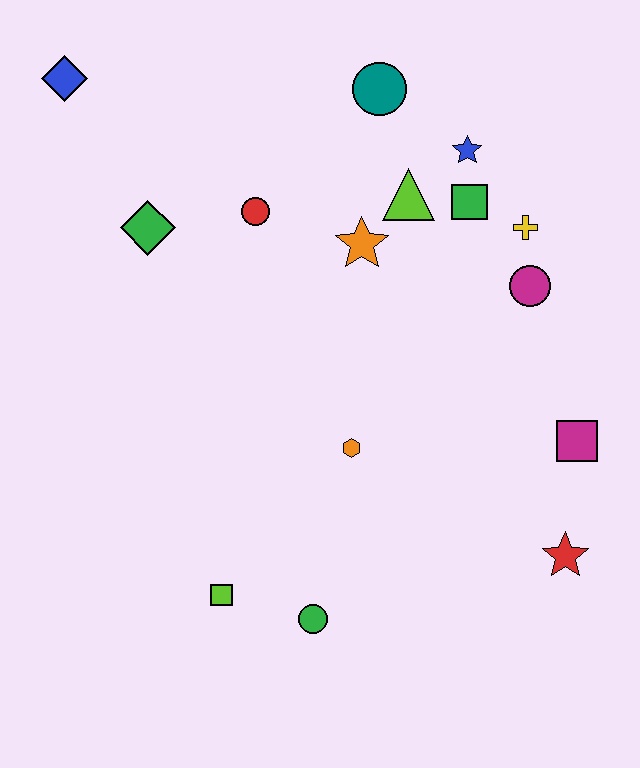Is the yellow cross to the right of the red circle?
Yes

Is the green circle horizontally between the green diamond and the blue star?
Yes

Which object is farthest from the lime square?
The blue diamond is farthest from the lime square.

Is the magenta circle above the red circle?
No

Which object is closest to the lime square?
The green circle is closest to the lime square.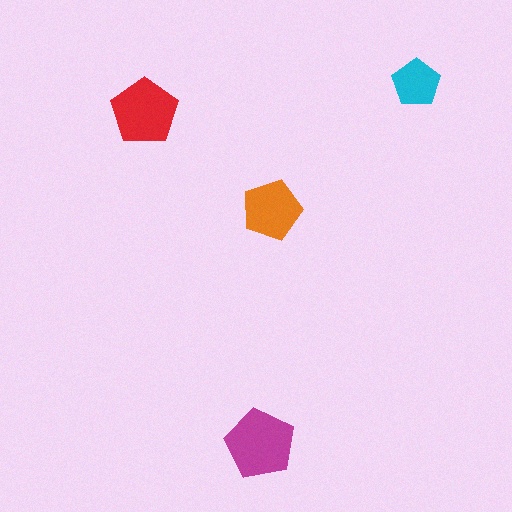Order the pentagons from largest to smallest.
the magenta one, the red one, the orange one, the cyan one.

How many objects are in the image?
There are 4 objects in the image.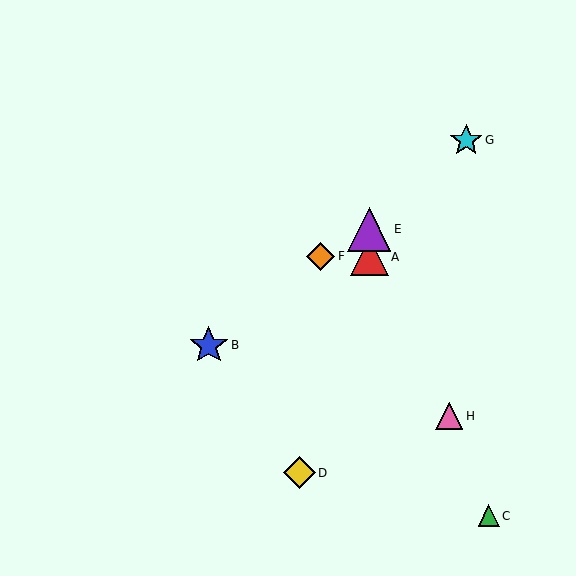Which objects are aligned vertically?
Objects A, E are aligned vertically.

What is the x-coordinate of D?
Object D is at x≈299.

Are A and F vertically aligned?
No, A is at x≈369 and F is at x≈321.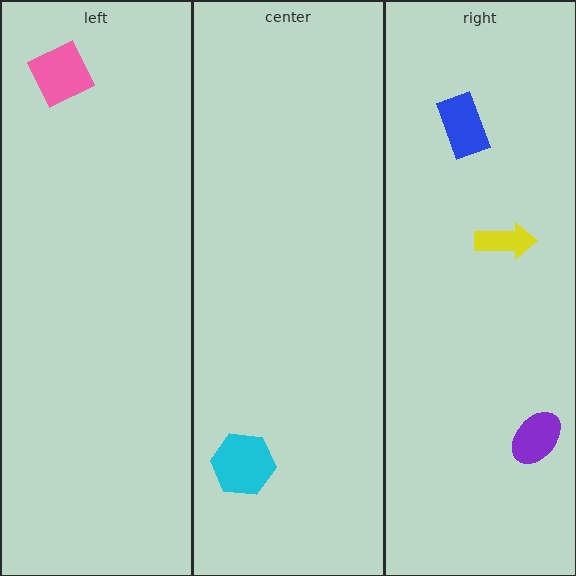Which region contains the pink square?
The left region.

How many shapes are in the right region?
3.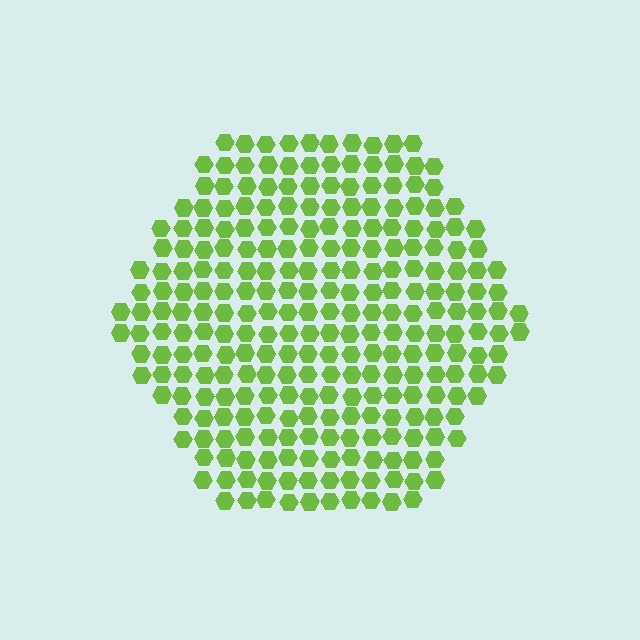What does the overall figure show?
The overall figure shows a hexagon.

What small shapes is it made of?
It is made of small hexagons.